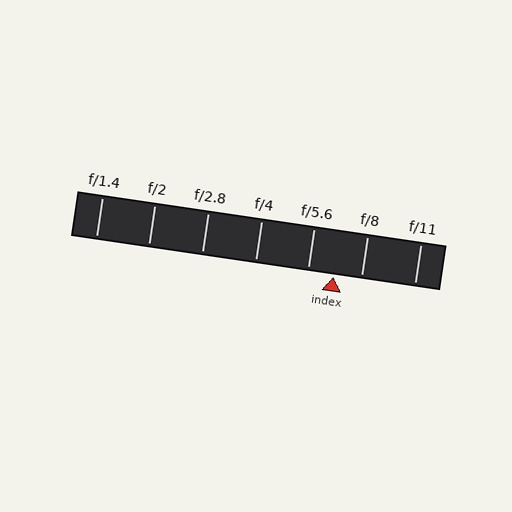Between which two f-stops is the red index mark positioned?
The index mark is between f/5.6 and f/8.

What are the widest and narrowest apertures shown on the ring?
The widest aperture shown is f/1.4 and the narrowest is f/11.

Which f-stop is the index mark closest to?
The index mark is closest to f/5.6.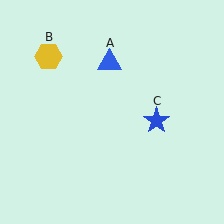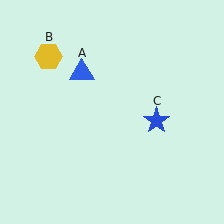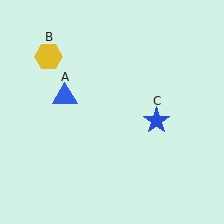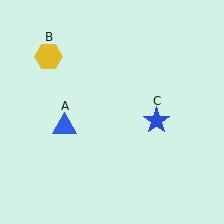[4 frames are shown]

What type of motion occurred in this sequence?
The blue triangle (object A) rotated counterclockwise around the center of the scene.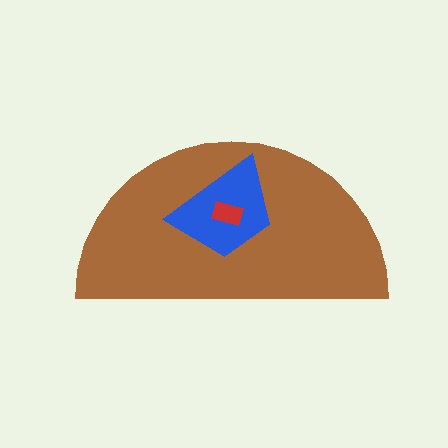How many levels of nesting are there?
3.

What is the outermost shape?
The brown semicircle.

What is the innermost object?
The red rectangle.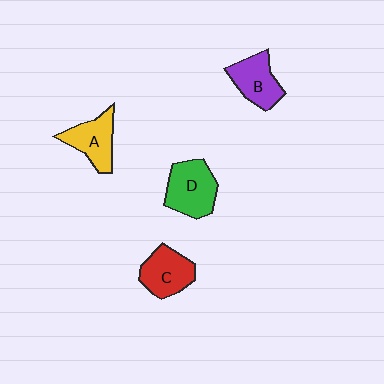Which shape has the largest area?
Shape D (green).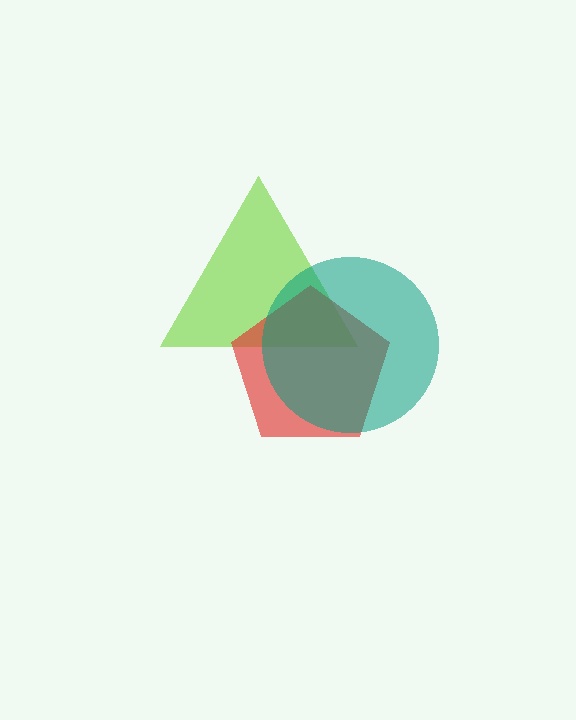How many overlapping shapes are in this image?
There are 3 overlapping shapes in the image.